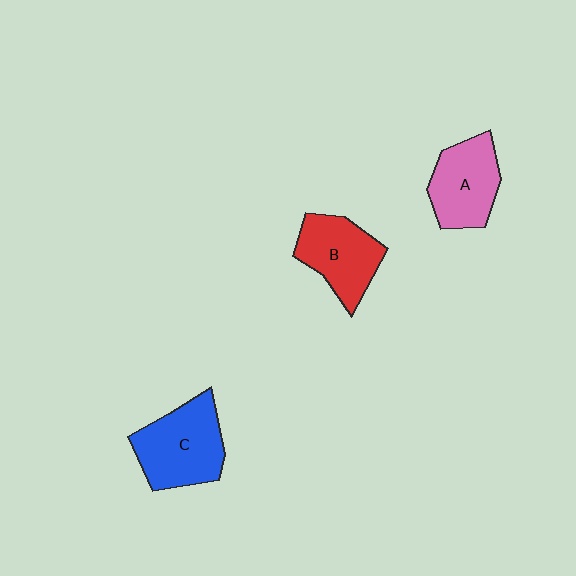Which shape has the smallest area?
Shape A (pink).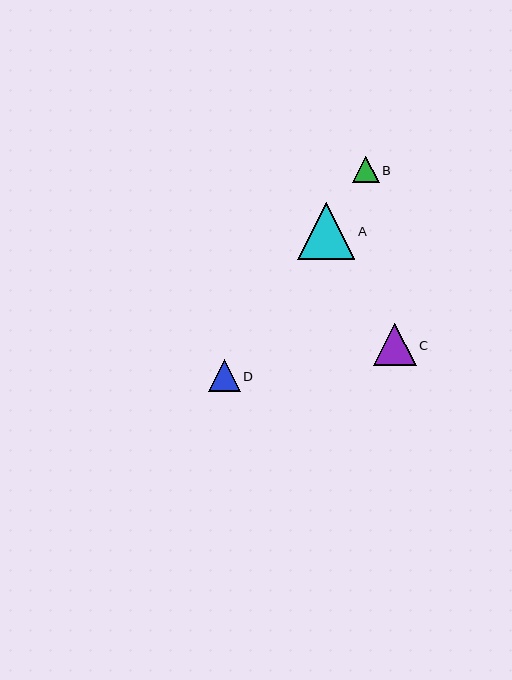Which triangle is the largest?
Triangle A is the largest with a size of approximately 57 pixels.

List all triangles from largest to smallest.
From largest to smallest: A, C, D, B.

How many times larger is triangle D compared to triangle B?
Triangle D is approximately 1.2 times the size of triangle B.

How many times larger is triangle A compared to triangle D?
Triangle A is approximately 1.8 times the size of triangle D.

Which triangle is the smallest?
Triangle B is the smallest with a size of approximately 26 pixels.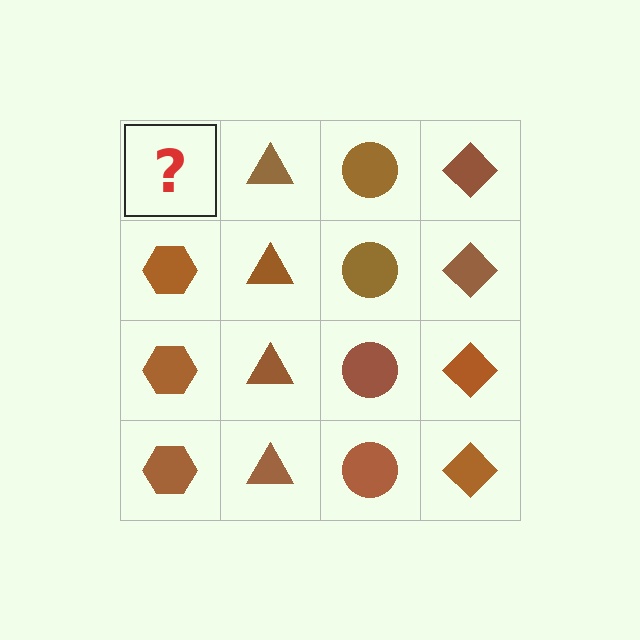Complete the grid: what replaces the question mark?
The question mark should be replaced with a brown hexagon.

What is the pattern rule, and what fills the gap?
The rule is that each column has a consistent shape. The gap should be filled with a brown hexagon.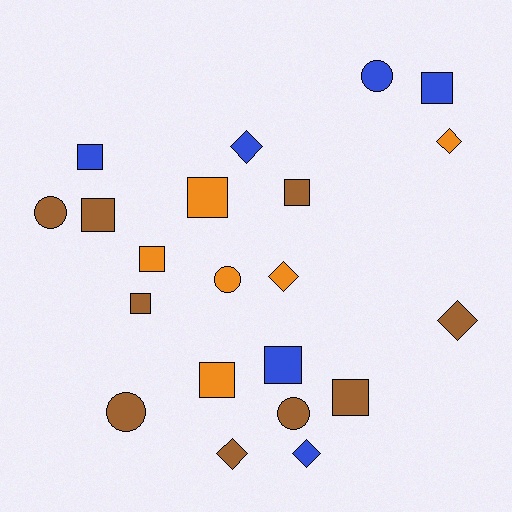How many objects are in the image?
There are 21 objects.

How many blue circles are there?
There is 1 blue circle.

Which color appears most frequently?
Brown, with 9 objects.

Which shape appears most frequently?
Square, with 10 objects.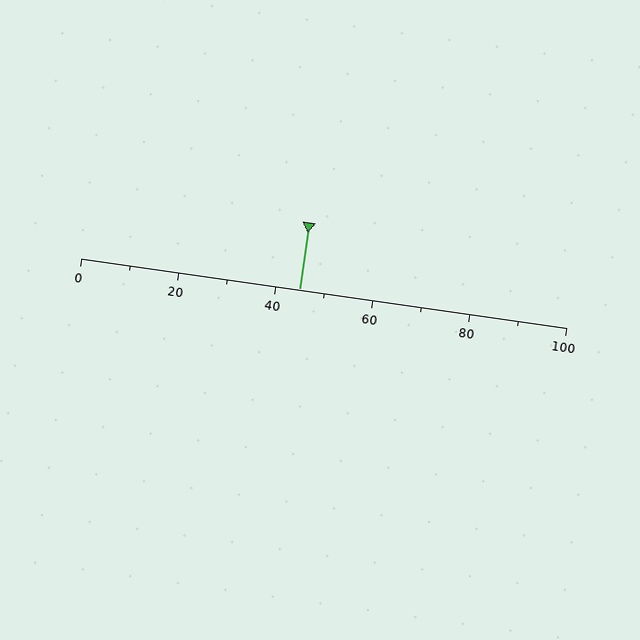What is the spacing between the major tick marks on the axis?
The major ticks are spaced 20 apart.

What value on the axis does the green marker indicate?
The marker indicates approximately 45.